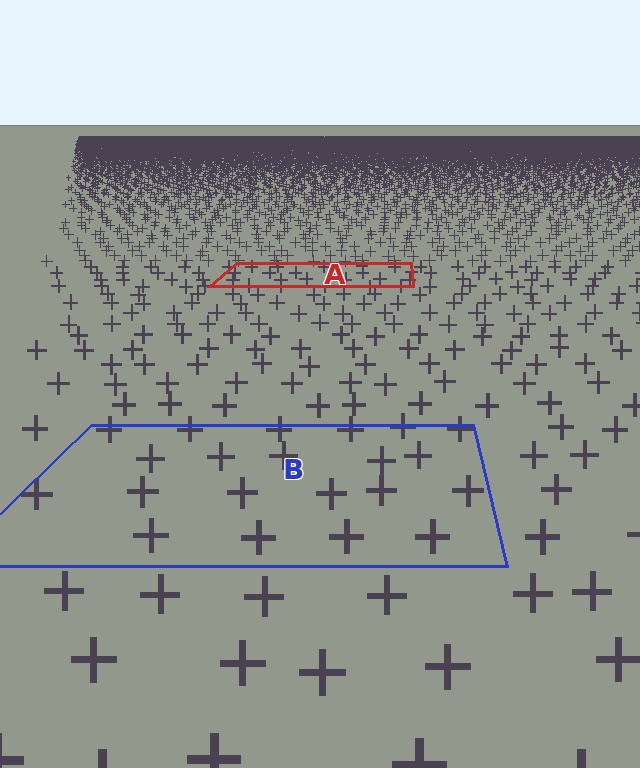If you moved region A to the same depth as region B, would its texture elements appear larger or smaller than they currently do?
They would appear larger. At a closer depth, the same texture elements are projected at a bigger on-screen size.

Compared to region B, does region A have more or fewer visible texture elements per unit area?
Region A has more texture elements per unit area — they are packed more densely because it is farther away.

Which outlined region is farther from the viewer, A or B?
Region A is farther from the viewer — the texture elements inside it appear smaller and more densely packed.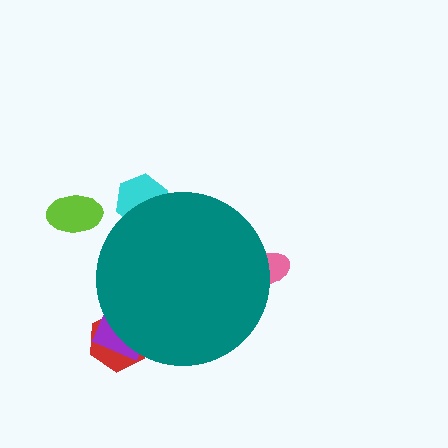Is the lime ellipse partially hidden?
No, the lime ellipse is fully visible.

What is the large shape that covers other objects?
A teal circle.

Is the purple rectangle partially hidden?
Yes, the purple rectangle is partially hidden behind the teal circle.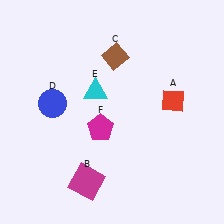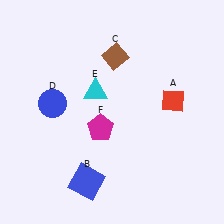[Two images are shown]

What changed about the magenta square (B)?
In Image 1, B is magenta. In Image 2, it changed to blue.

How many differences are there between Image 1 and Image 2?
There is 1 difference between the two images.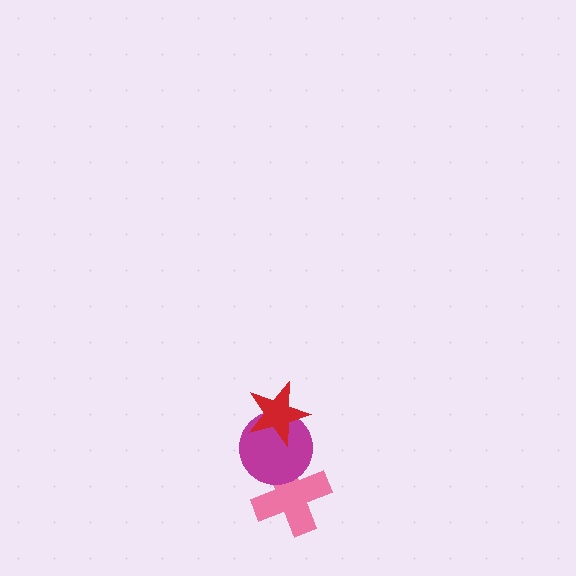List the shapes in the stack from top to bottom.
From top to bottom: the red star, the magenta circle, the pink cross.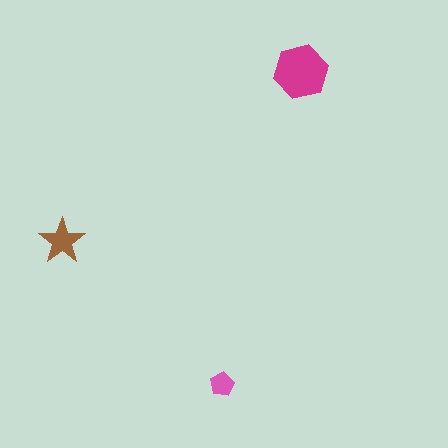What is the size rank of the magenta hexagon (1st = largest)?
1st.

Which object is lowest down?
The pink pentagon is bottommost.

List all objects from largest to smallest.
The magenta hexagon, the brown star, the pink pentagon.